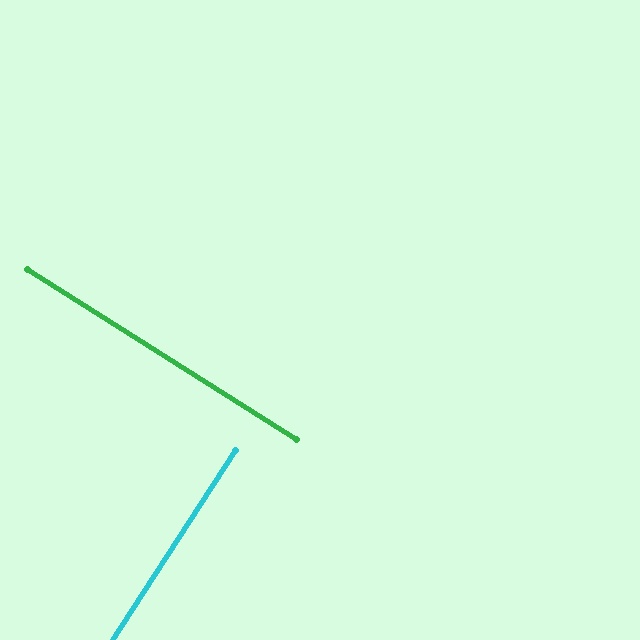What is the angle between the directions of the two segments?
Approximately 89 degrees.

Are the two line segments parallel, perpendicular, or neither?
Perpendicular — they meet at approximately 89°.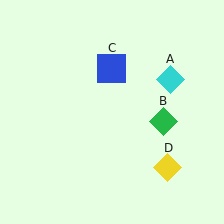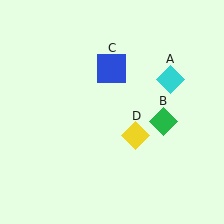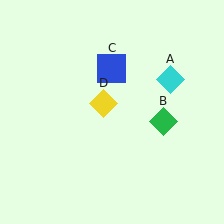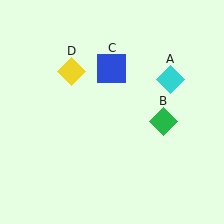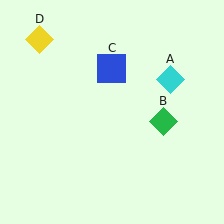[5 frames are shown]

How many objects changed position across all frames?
1 object changed position: yellow diamond (object D).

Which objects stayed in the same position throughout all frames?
Cyan diamond (object A) and green diamond (object B) and blue square (object C) remained stationary.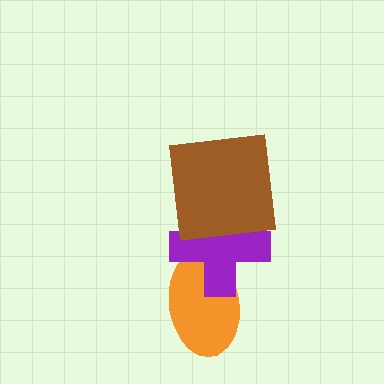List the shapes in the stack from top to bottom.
From top to bottom: the brown square, the purple cross, the orange ellipse.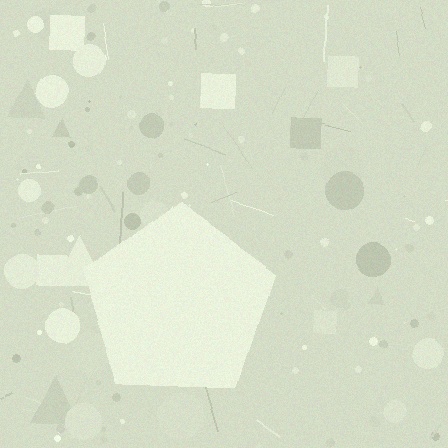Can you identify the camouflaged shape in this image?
The camouflaged shape is a pentagon.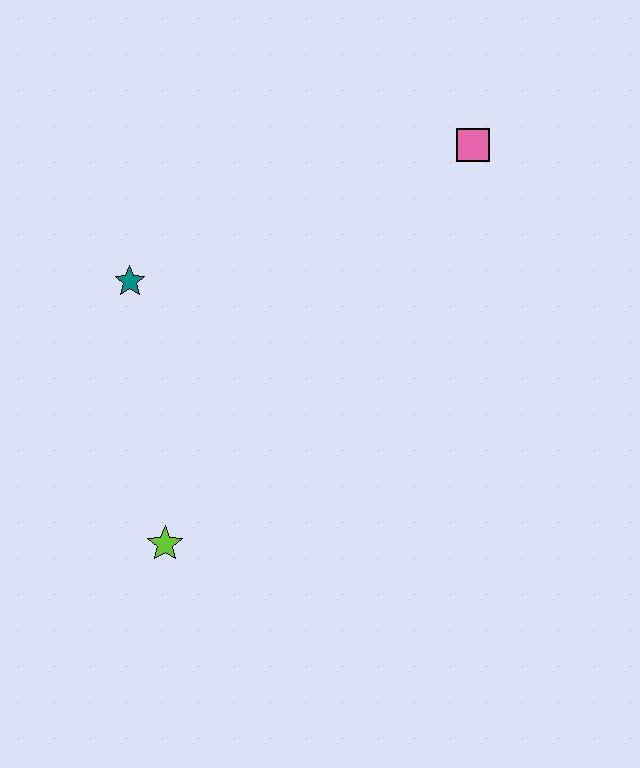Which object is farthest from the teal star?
The pink square is farthest from the teal star.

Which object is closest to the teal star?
The lime star is closest to the teal star.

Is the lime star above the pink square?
No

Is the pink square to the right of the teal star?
Yes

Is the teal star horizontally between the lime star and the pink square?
No